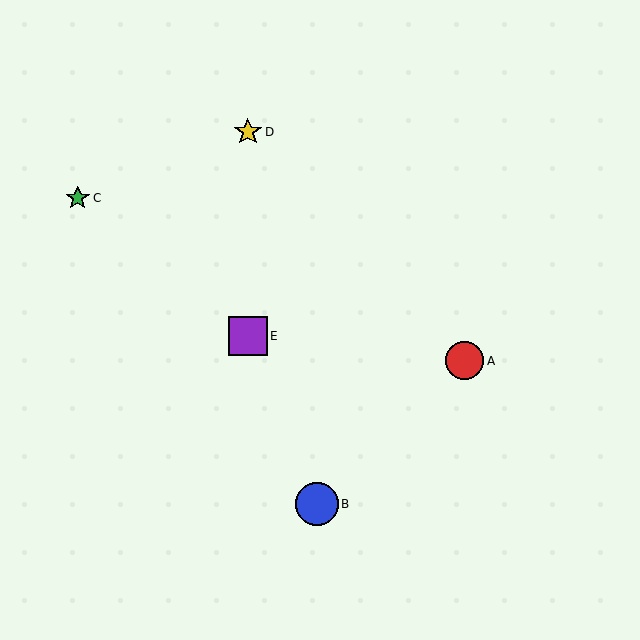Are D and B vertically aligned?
No, D is at x≈248 and B is at x≈317.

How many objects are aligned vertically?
2 objects (D, E) are aligned vertically.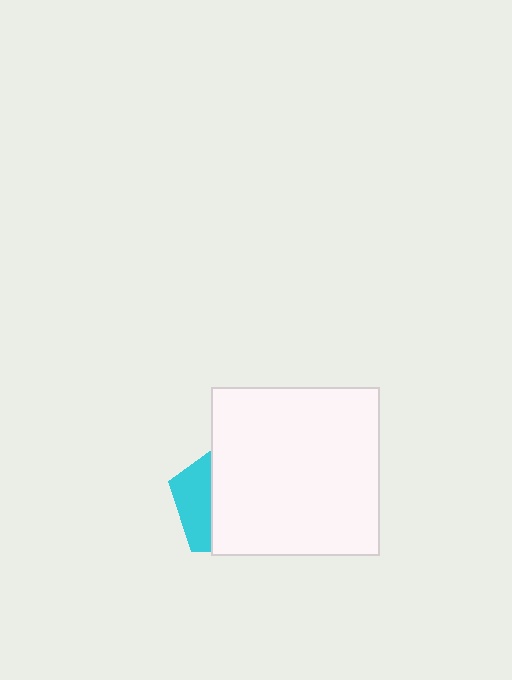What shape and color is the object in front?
The object in front is a white square.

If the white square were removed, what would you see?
You would see the complete cyan pentagon.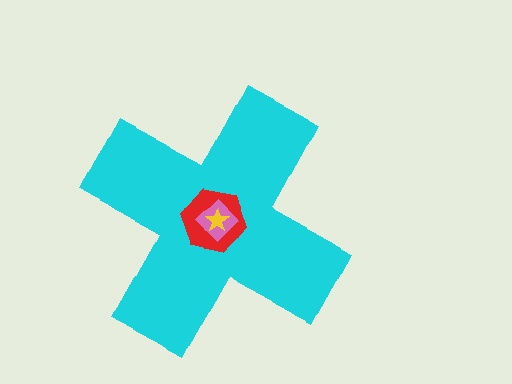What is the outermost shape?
The cyan cross.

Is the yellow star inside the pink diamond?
Yes.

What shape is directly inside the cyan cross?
The red hexagon.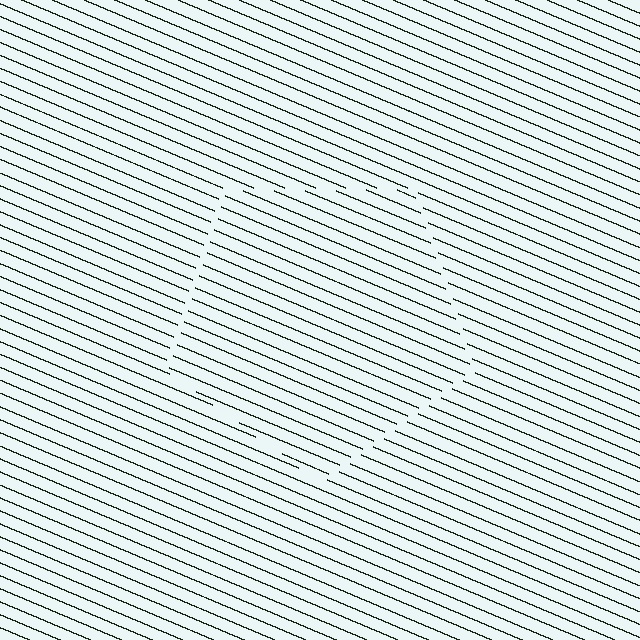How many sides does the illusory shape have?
5 sides — the line-ends trace a pentagon.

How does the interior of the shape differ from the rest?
The interior of the shape contains the same grating, shifted by half a period — the contour is defined by the phase discontinuity where line-ends from the inner and outer gratings abut.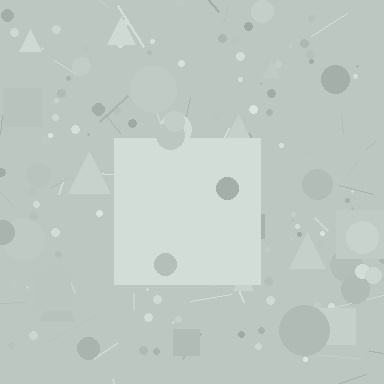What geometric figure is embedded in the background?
A square is embedded in the background.